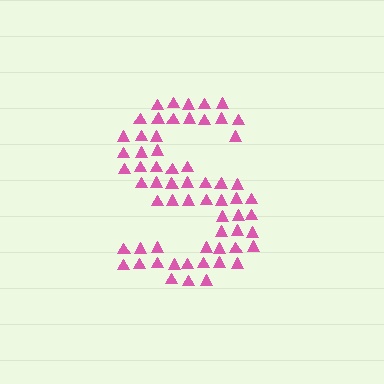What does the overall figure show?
The overall figure shows the letter S.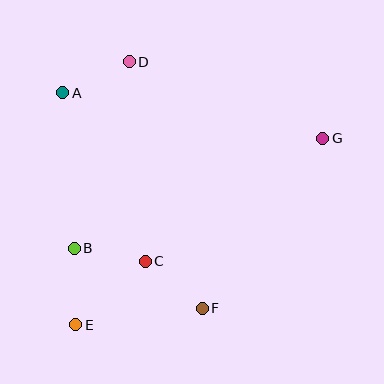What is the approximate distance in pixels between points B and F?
The distance between B and F is approximately 141 pixels.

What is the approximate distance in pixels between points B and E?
The distance between B and E is approximately 76 pixels.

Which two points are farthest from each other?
Points E and G are farthest from each other.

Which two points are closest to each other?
Points B and C are closest to each other.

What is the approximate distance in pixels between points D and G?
The distance between D and G is approximately 208 pixels.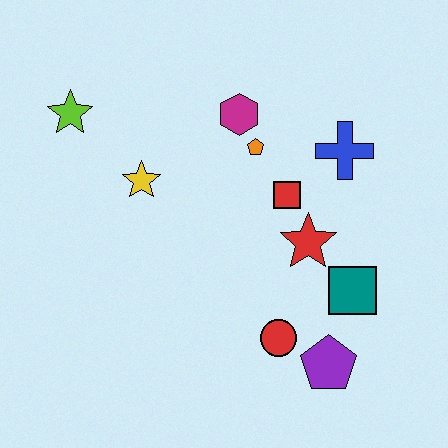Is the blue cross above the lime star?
No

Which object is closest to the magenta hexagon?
The orange pentagon is closest to the magenta hexagon.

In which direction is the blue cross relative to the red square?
The blue cross is to the right of the red square.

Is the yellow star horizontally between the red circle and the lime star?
Yes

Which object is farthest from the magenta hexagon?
The purple pentagon is farthest from the magenta hexagon.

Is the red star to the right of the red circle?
Yes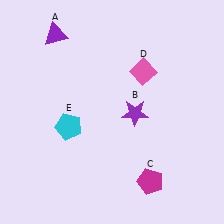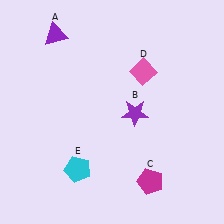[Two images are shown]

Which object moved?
The cyan pentagon (E) moved down.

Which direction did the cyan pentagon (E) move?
The cyan pentagon (E) moved down.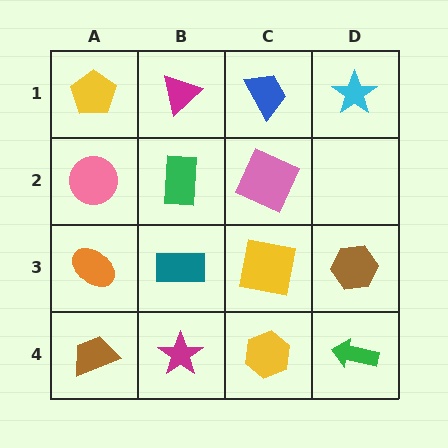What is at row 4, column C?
A yellow hexagon.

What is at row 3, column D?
A brown hexagon.